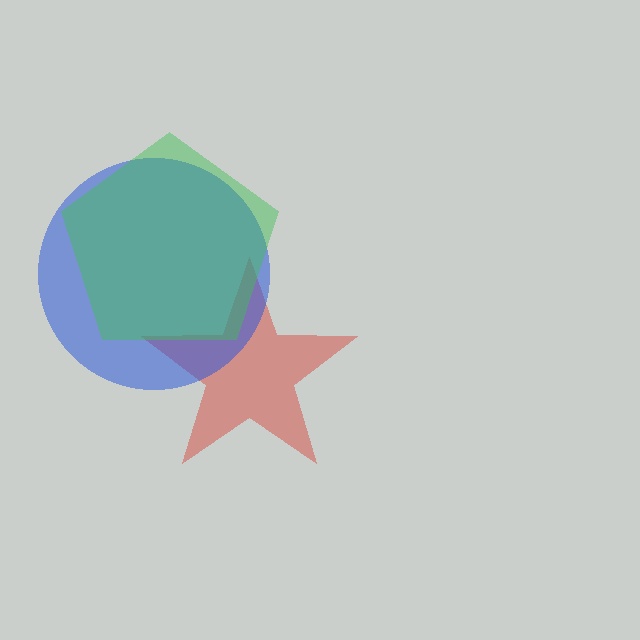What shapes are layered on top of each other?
The layered shapes are: a red star, a blue circle, a green pentagon.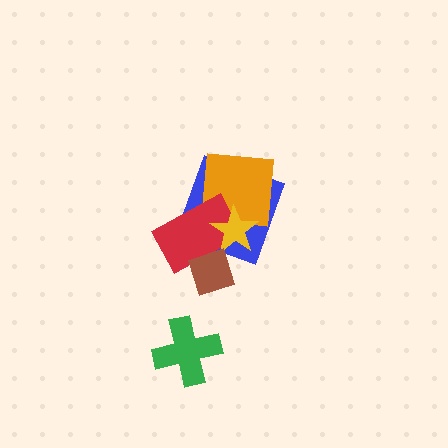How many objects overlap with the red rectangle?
4 objects overlap with the red rectangle.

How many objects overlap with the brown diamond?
1 object overlaps with the brown diamond.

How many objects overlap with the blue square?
3 objects overlap with the blue square.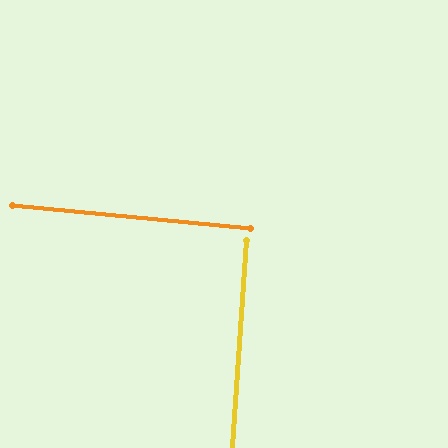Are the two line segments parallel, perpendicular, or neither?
Perpendicular — they meet at approximately 88°.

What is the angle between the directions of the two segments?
Approximately 88 degrees.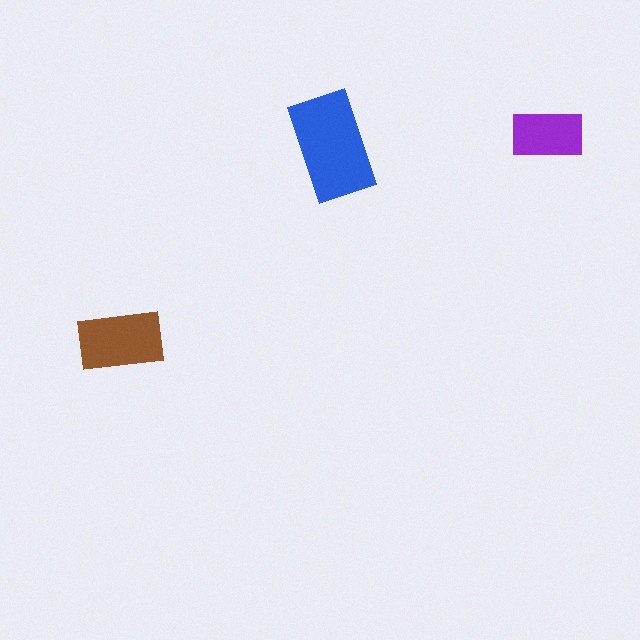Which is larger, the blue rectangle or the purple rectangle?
The blue one.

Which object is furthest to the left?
The brown rectangle is leftmost.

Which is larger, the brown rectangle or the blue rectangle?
The blue one.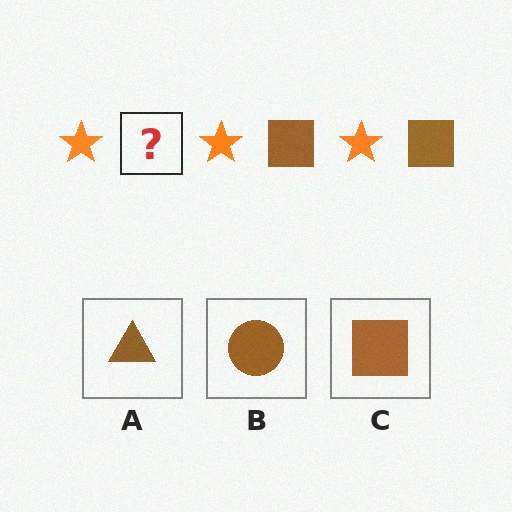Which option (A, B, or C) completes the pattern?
C.